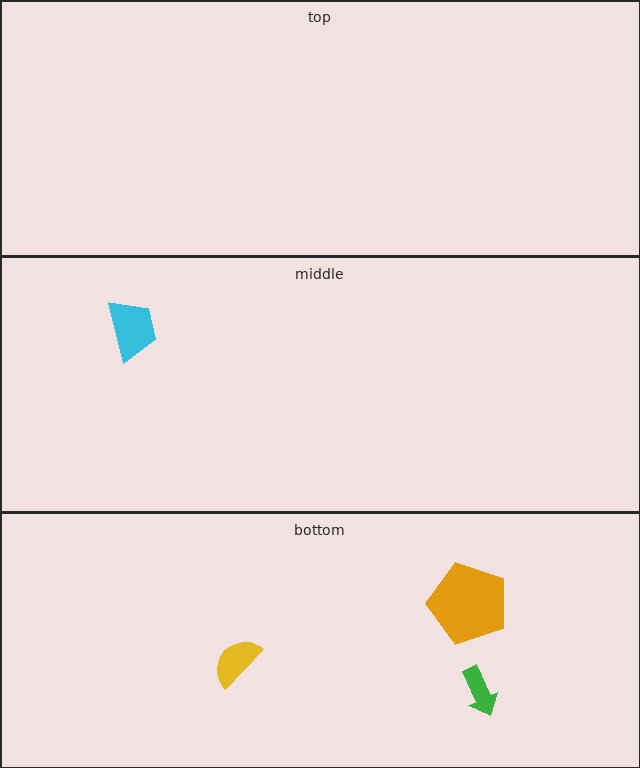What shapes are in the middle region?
The cyan trapezoid.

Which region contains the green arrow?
The bottom region.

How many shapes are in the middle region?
1.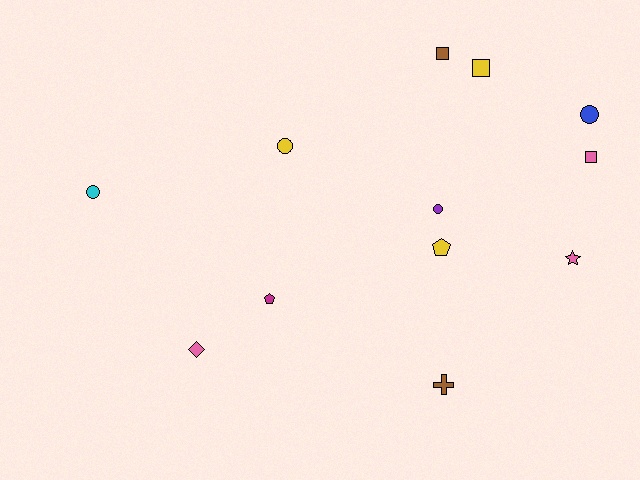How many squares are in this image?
There are 3 squares.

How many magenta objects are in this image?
There is 1 magenta object.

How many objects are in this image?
There are 12 objects.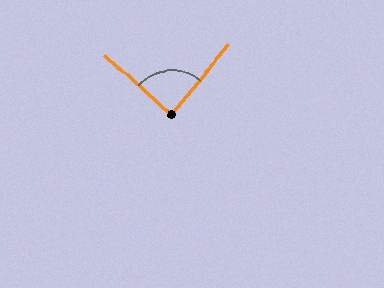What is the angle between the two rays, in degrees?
Approximately 88 degrees.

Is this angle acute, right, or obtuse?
It is approximately a right angle.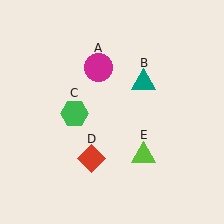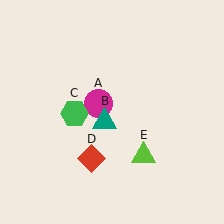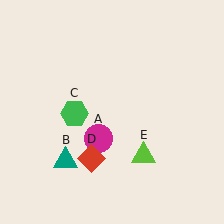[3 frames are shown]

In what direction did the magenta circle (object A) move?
The magenta circle (object A) moved down.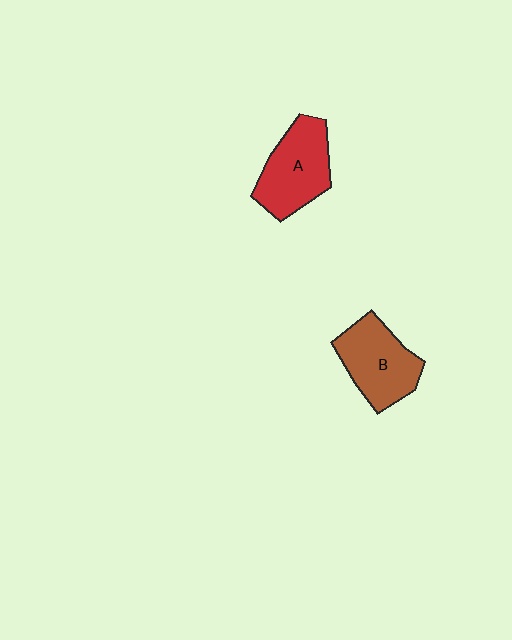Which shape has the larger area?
Shape A (red).